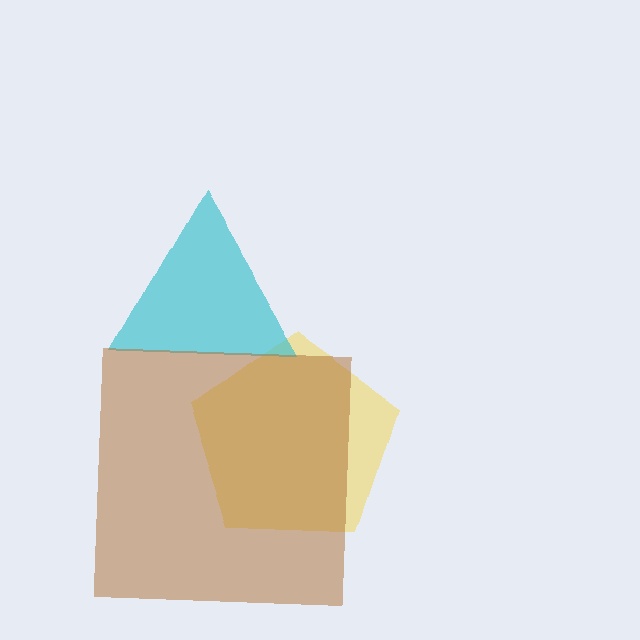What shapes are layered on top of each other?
The layered shapes are: a yellow pentagon, a cyan triangle, a brown square.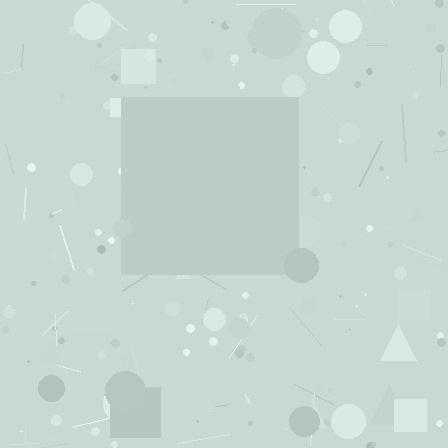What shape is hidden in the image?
A square is hidden in the image.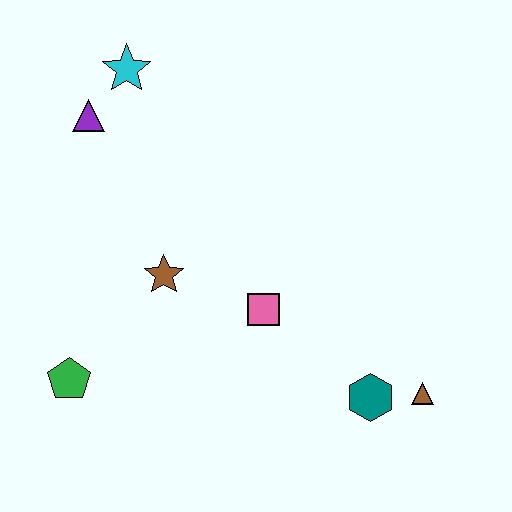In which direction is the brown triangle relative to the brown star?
The brown triangle is to the right of the brown star.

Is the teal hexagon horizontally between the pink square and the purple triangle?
No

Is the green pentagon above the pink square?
No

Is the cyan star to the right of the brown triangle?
No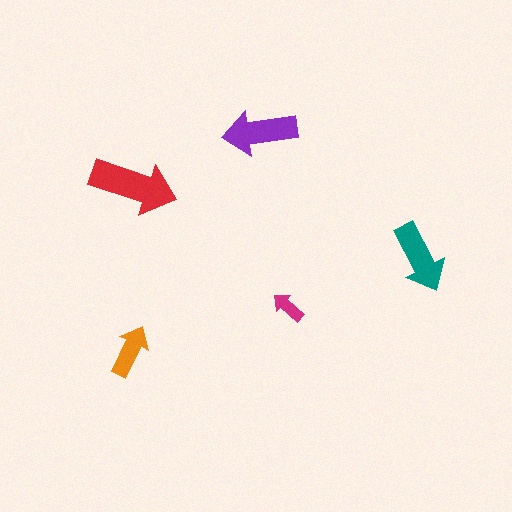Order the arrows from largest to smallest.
the red one, the purple one, the teal one, the orange one, the magenta one.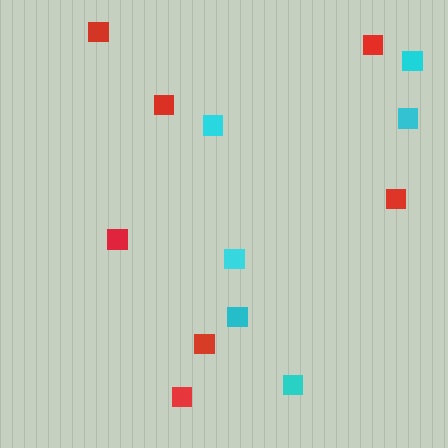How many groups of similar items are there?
There are 2 groups: one group of cyan squares (6) and one group of red squares (7).